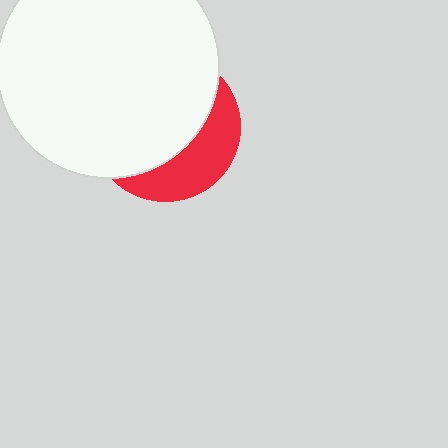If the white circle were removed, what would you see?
You would see the complete red circle.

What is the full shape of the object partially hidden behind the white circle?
The partially hidden object is a red circle.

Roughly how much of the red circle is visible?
A small part of it is visible (roughly 33%).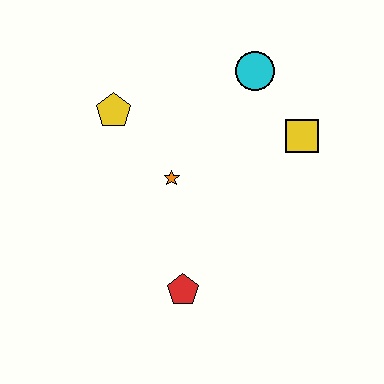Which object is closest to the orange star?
The yellow pentagon is closest to the orange star.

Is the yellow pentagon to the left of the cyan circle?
Yes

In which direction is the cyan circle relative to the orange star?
The cyan circle is above the orange star.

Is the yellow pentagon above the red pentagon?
Yes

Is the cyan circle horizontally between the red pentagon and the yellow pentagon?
No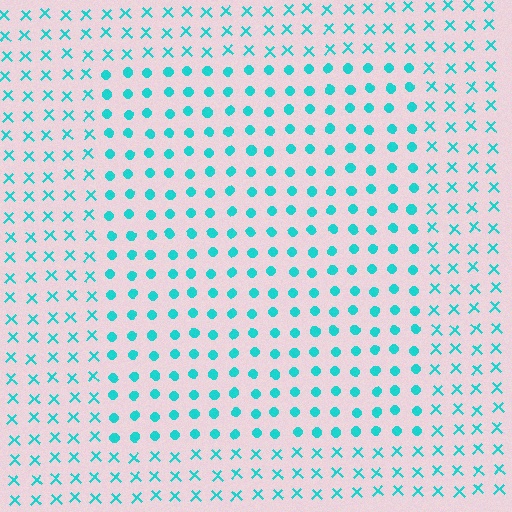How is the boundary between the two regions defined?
The boundary is defined by a change in element shape: circles inside vs. X marks outside. All elements share the same color and spacing.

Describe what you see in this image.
The image is filled with small cyan elements arranged in a uniform grid. A rectangle-shaped region contains circles, while the surrounding area contains X marks. The boundary is defined purely by the change in element shape.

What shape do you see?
I see a rectangle.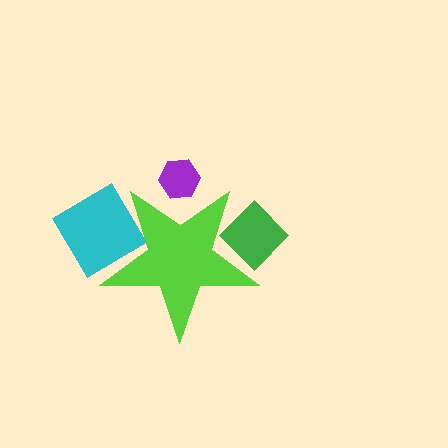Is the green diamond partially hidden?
Yes, the green diamond is partially hidden behind the lime star.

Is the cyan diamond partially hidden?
Yes, the cyan diamond is partially hidden behind the lime star.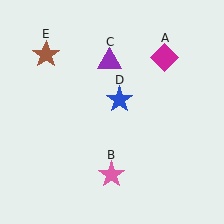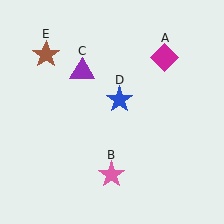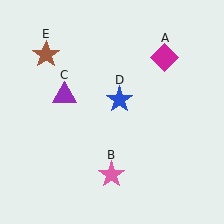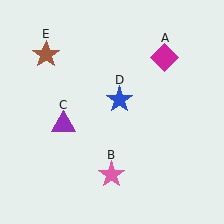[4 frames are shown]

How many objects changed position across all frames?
1 object changed position: purple triangle (object C).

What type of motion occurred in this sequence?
The purple triangle (object C) rotated counterclockwise around the center of the scene.